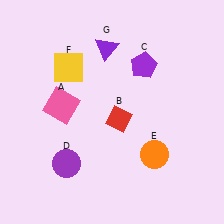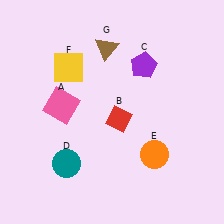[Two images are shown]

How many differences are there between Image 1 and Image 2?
There are 2 differences between the two images.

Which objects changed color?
D changed from purple to teal. G changed from purple to brown.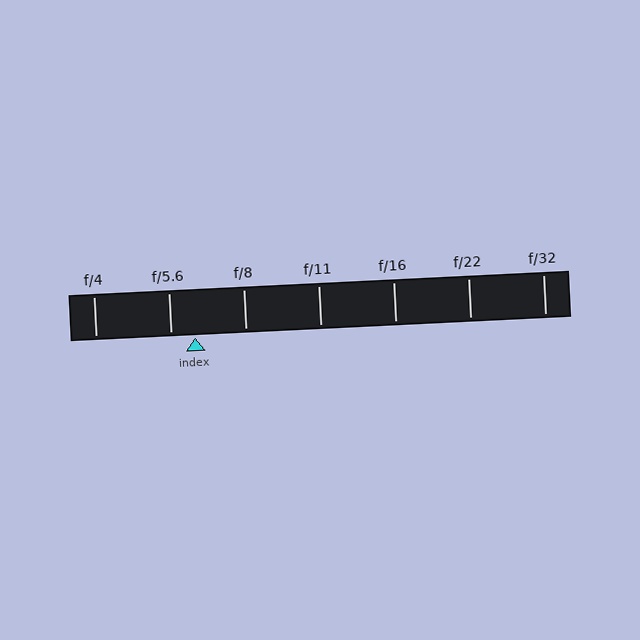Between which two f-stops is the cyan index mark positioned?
The index mark is between f/5.6 and f/8.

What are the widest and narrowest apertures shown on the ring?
The widest aperture shown is f/4 and the narrowest is f/32.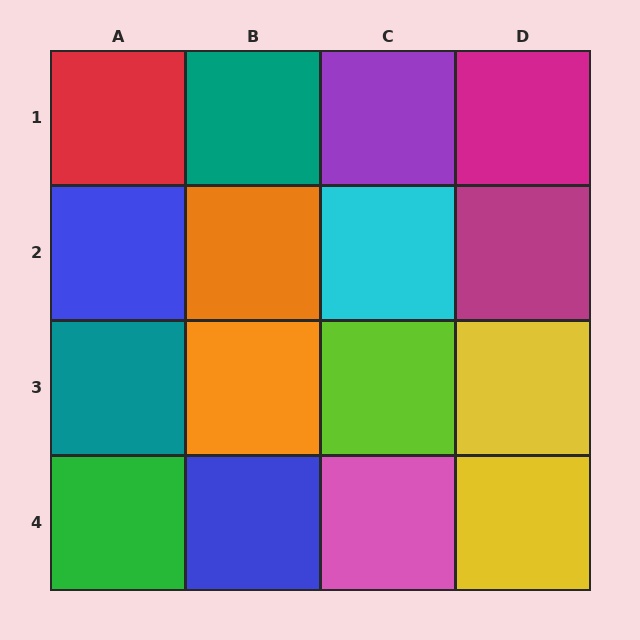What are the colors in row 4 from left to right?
Green, blue, pink, yellow.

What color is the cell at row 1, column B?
Teal.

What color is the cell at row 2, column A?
Blue.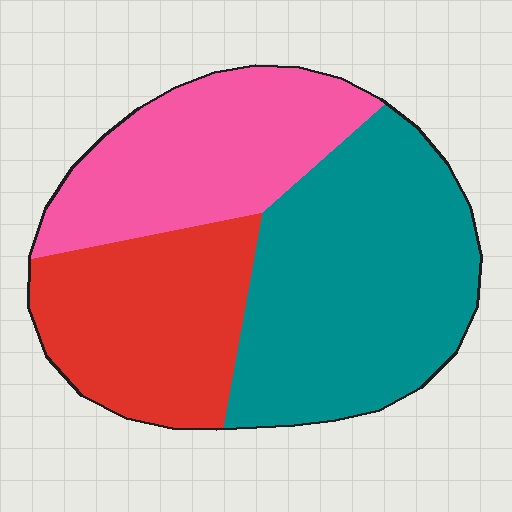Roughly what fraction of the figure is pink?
Pink covers about 30% of the figure.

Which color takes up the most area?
Teal, at roughly 45%.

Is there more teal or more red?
Teal.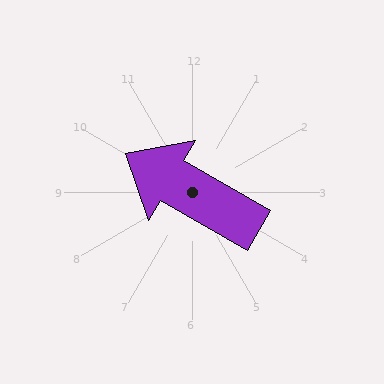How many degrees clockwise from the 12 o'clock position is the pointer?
Approximately 300 degrees.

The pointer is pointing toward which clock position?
Roughly 10 o'clock.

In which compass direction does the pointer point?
Northwest.